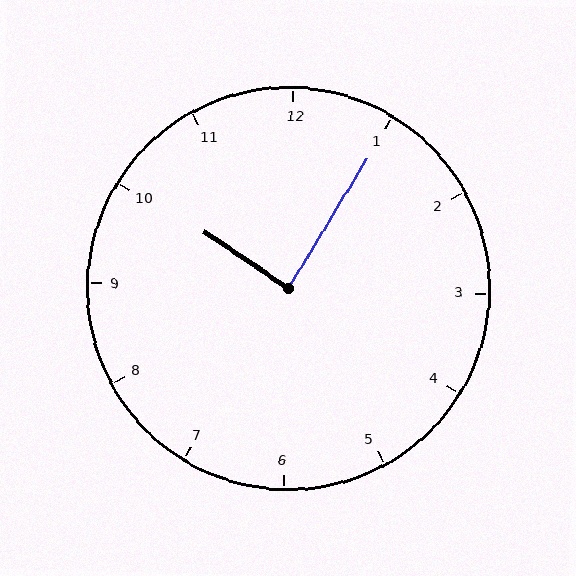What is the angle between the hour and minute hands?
Approximately 88 degrees.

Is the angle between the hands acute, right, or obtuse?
It is right.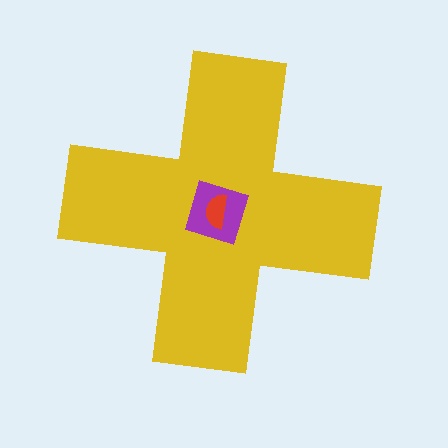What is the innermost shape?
The red semicircle.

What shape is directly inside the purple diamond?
The red semicircle.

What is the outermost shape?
The yellow cross.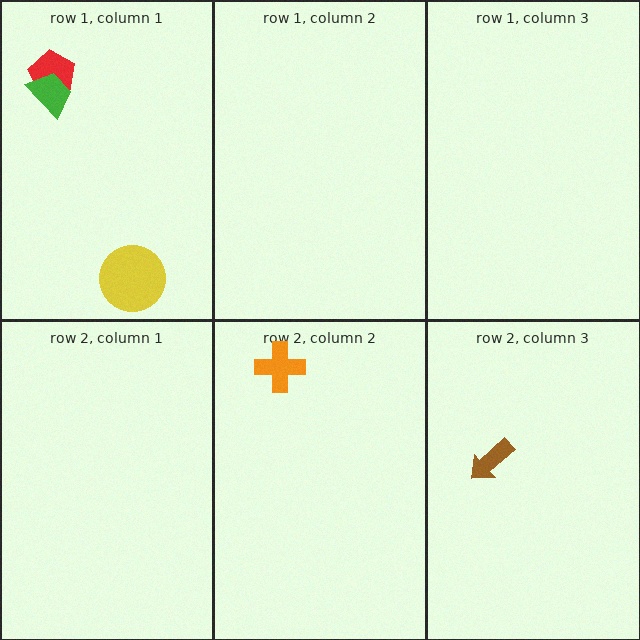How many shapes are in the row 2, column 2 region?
1.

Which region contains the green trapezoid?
The row 1, column 1 region.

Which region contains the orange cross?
The row 2, column 2 region.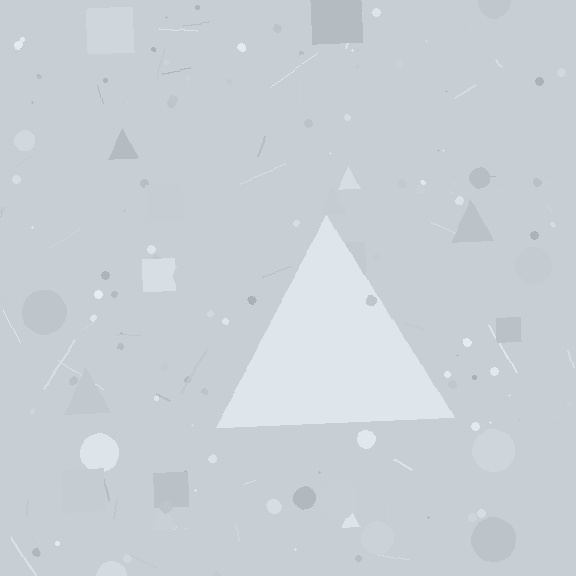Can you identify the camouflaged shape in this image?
The camouflaged shape is a triangle.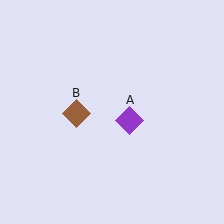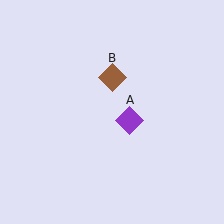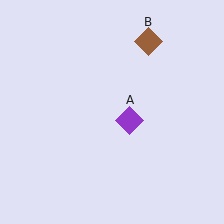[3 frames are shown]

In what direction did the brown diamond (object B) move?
The brown diamond (object B) moved up and to the right.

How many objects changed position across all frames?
1 object changed position: brown diamond (object B).